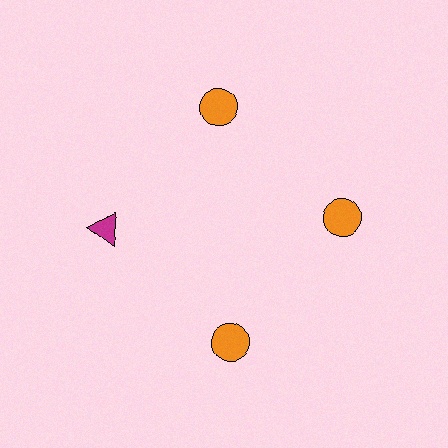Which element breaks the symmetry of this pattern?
The magenta triangle at roughly the 9 o'clock position breaks the symmetry. All other shapes are orange circles.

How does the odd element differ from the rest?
It differs in both color (magenta instead of orange) and shape (triangle instead of circle).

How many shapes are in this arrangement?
There are 4 shapes arranged in a ring pattern.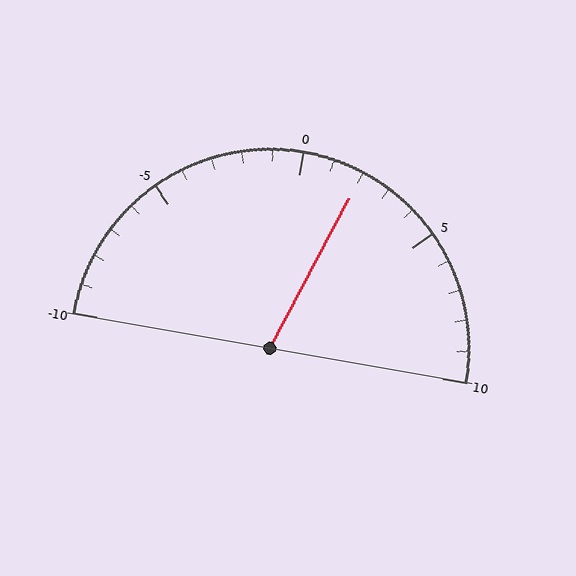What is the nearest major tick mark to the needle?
The nearest major tick mark is 0.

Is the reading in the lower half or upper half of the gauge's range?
The reading is in the upper half of the range (-10 to 10).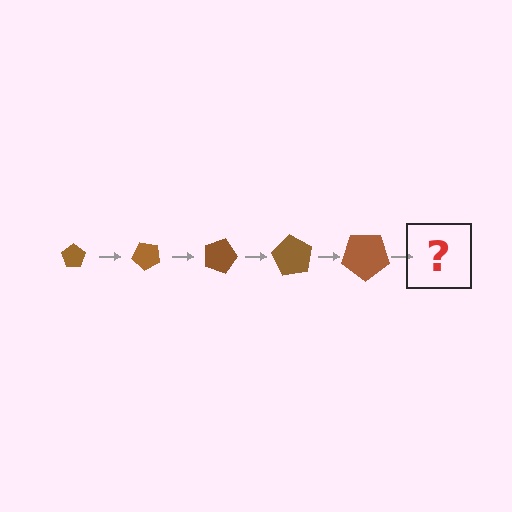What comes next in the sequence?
The next element should be a pentagon, larger than the previous one and rotated 225 degrees from the start.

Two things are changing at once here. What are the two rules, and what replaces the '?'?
The two rules are that the pentagon grows larger each step and it rotates 45 degrees each step. The '?' should be a pentagon, larger than the previous one and rotated 225 degrees from the start.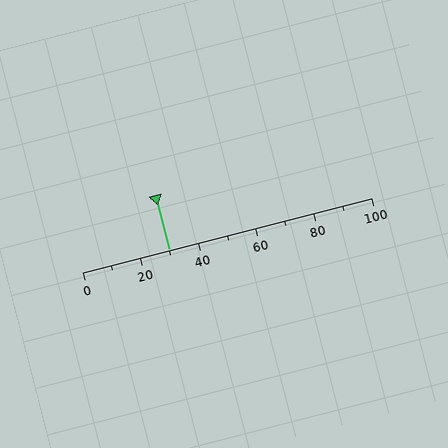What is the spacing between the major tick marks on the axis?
The major ticks are spaced 20 apart.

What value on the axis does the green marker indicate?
The marker indicates approximately 30.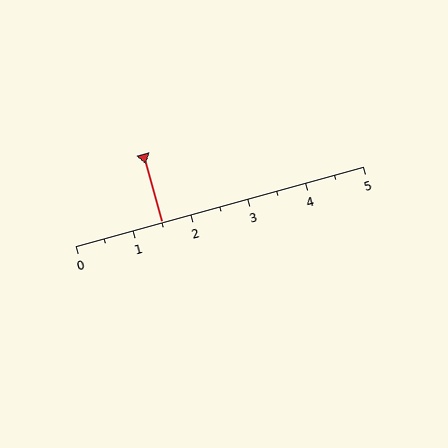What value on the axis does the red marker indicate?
The marker indicates approximately 1.5.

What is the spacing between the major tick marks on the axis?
The major ticks are spaced 1 apart.